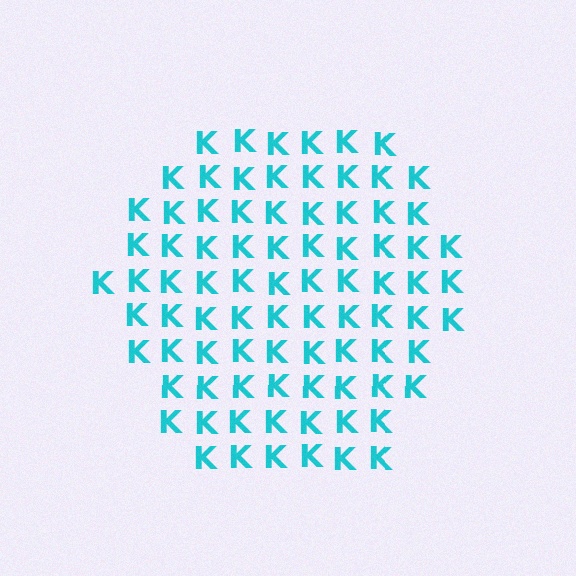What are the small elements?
The small elements are letter K's.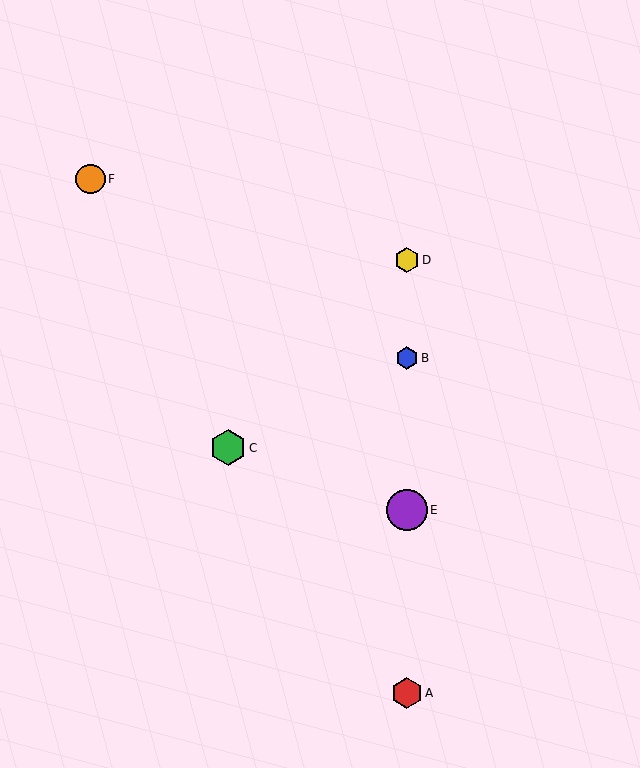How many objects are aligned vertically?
4 objects (A, B, D, E) are aligned vertically.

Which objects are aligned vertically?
Objects A, B, D, E are aligned vertically.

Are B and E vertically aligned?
Yes, both are at x≈407.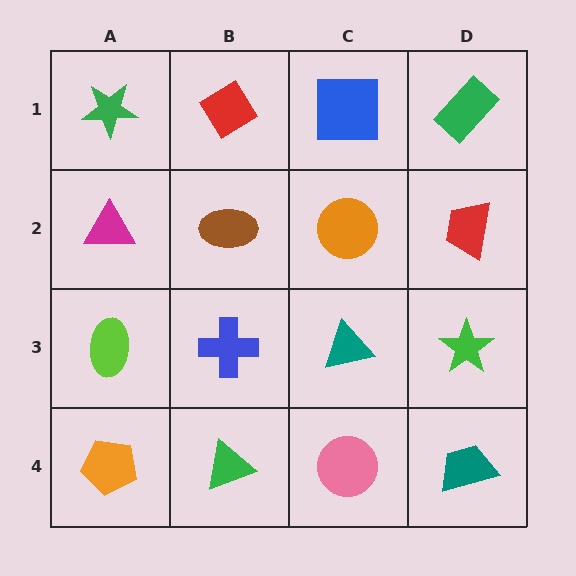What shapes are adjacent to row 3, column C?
An orange circle (row 2, column C), a pink circle (row 4, column C), a blue cross (row 3, column B), a green star (row 3, column D).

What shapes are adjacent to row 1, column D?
A red trapezoid (row 2, column D), a blue square (row 1, column C).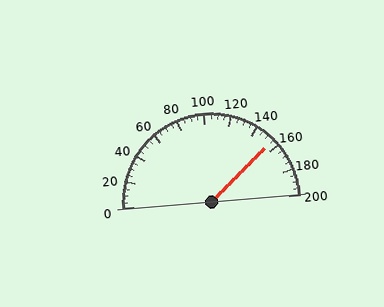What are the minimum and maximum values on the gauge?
The gauge ranges from 0 to 200.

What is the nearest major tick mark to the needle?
The nearest major tick mark is 160.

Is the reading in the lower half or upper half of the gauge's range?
The reading is in the upper half of the range (0 to 200).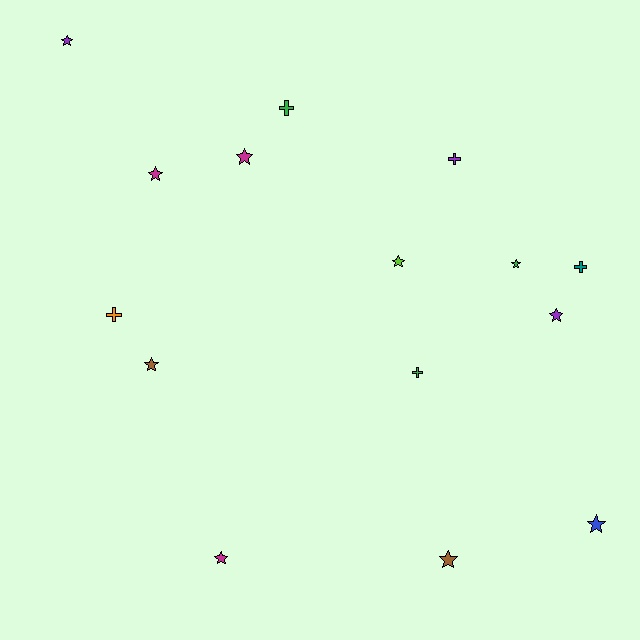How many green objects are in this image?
There are 3 green objects.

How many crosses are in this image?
There are 5 crosses.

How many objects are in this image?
There are 15 objects.